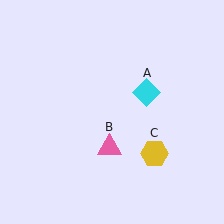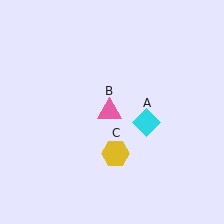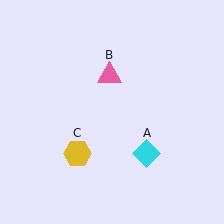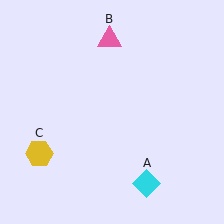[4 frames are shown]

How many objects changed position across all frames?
3 objects changed position: cyan diamond (object A), pink triangle (object B), yellow hexagon (object C).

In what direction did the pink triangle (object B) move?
The pink triangle (object B) moved up.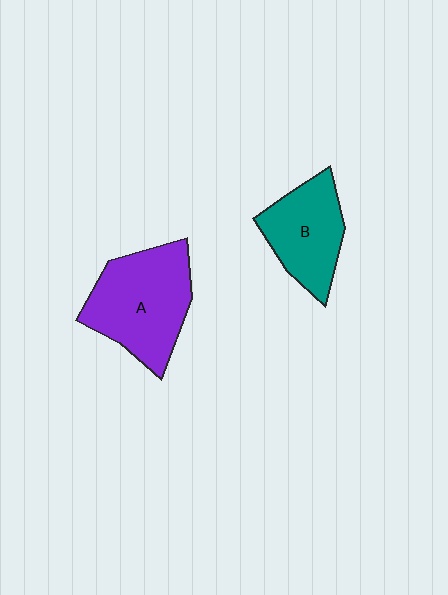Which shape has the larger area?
Shape A (purple).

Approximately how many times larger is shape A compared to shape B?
Approximately 1.4 times.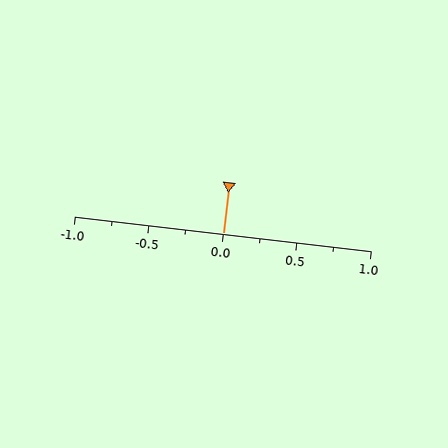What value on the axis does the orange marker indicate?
The marker indicates approximately 0.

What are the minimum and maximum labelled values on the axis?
The axis runs from -1.0 to 1.0.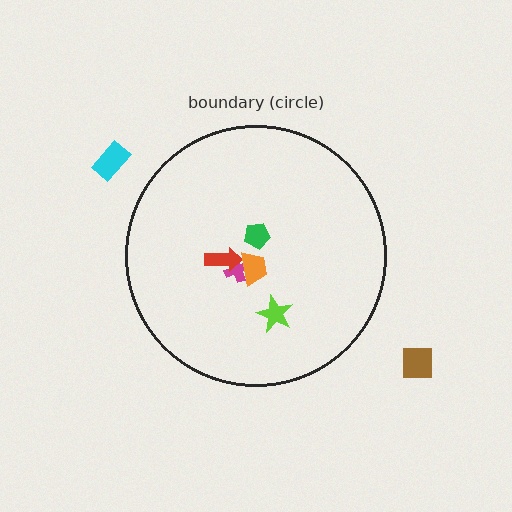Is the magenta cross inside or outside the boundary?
Inside.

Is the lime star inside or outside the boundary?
Inside.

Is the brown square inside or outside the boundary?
Outside.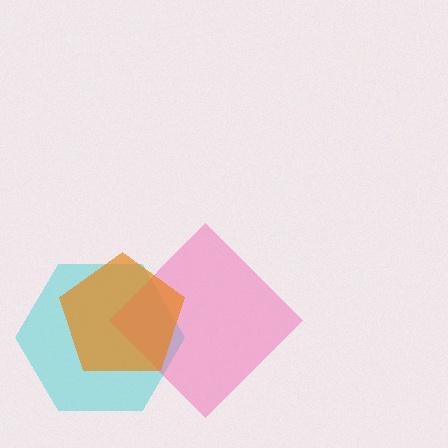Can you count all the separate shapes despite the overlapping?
Yes, there are 3 separate shapes.